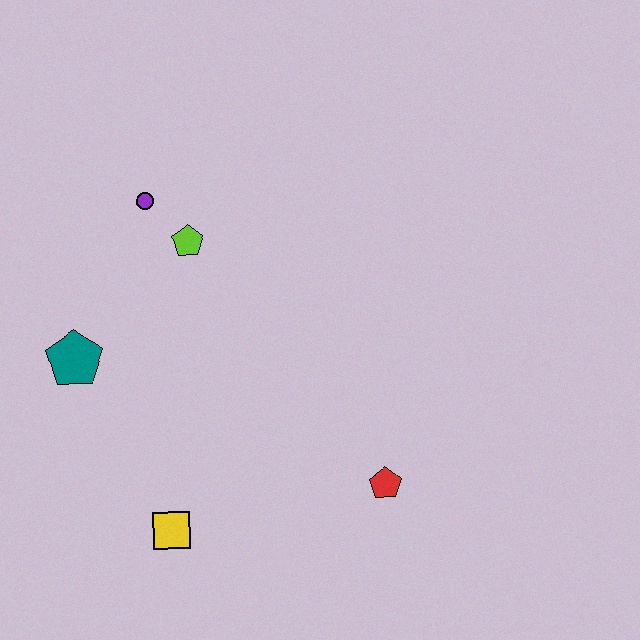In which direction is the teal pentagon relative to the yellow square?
The teal pentagon is above the yellow square.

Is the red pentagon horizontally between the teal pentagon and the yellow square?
No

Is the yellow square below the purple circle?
Yes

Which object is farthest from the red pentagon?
The purple circle is farthest from the red pentagon.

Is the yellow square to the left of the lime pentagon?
Yes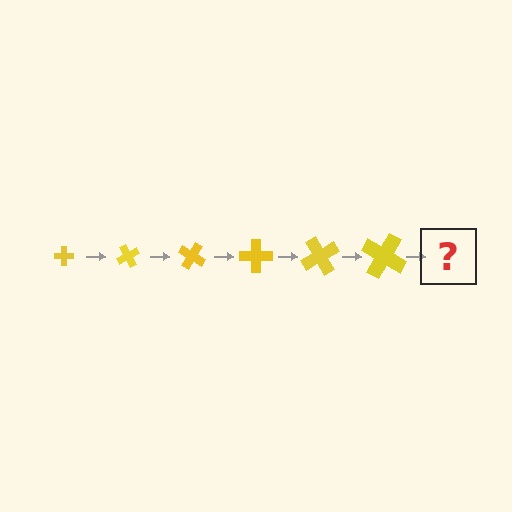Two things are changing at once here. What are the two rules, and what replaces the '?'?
The two rules are that the cross grows larger each step and it rotates 60 degrees each step. The '?' should be a cross, larger than the previous one and rotated 360 degrees from the start.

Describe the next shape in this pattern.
It should be a cross, larger than the previous one and rotated 360 degrees from the start.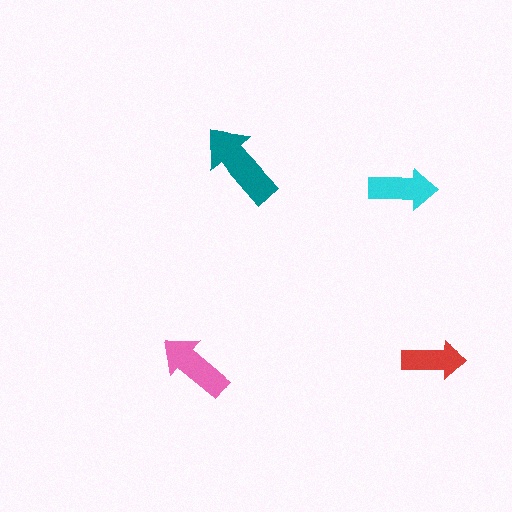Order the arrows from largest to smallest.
the teal one, the pink one, the cyan one, the red one.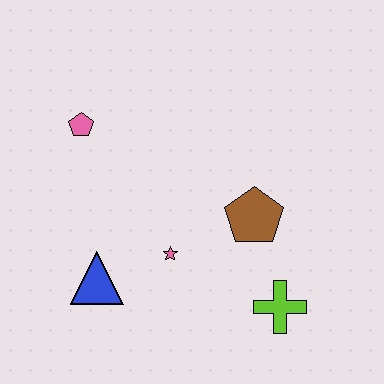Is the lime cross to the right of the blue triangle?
Yes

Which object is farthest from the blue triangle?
The lime cross is farthest from the blue triangle.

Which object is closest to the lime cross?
The brown pentagon is closest to the lime cross.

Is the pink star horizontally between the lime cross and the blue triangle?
Yes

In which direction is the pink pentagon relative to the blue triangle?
The pink pentagon is above the blue triangle.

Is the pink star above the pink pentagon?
No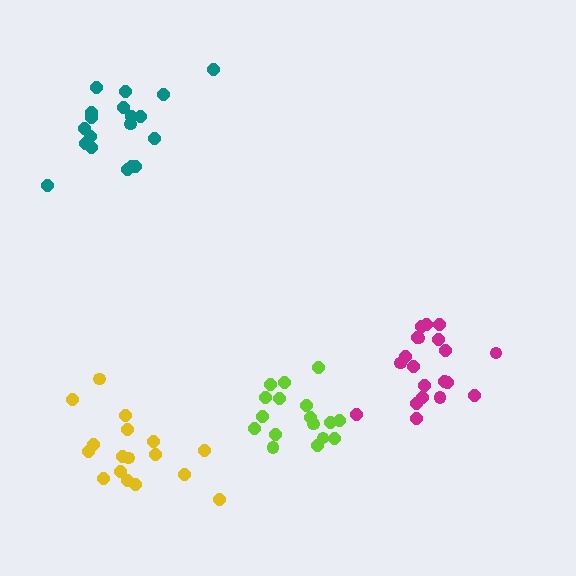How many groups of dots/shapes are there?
There are 4 groups.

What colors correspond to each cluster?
The clusters are colored: magenta, teal, lime, yellow.